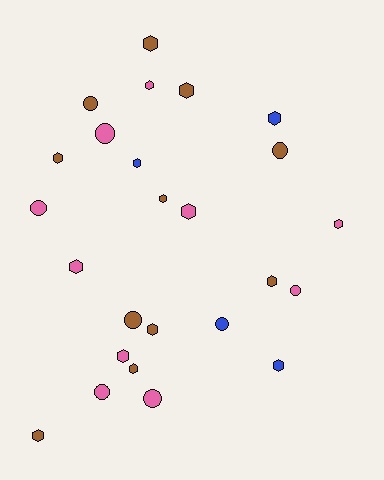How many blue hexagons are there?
There are 3 blue hexagons.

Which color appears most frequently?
Brown, with 11 objects.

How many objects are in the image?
There are 25 objects.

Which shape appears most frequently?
Hexagon, with 16 objects.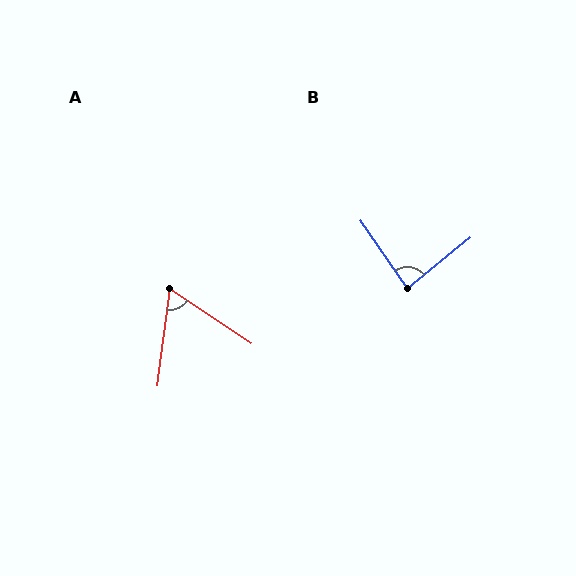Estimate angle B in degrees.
Approximately 85 degrees.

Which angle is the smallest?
A, at approximately 64 degrees.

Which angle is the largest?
B, at approximately 85 degrees.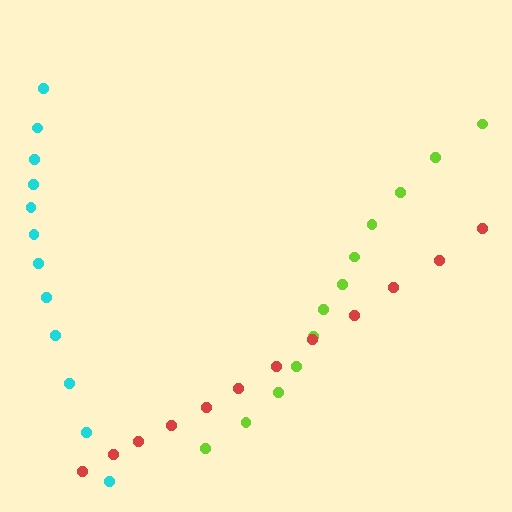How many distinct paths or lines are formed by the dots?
There are 3 distinct paths.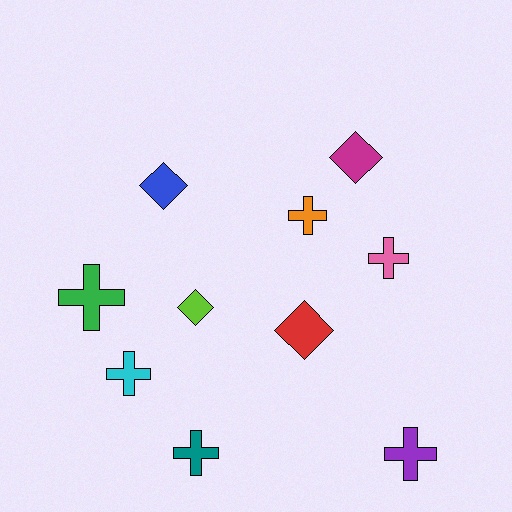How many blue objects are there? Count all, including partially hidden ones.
There is 1 blue object.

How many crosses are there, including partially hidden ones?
There are 6 crosses.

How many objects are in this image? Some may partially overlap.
There are 10 objects.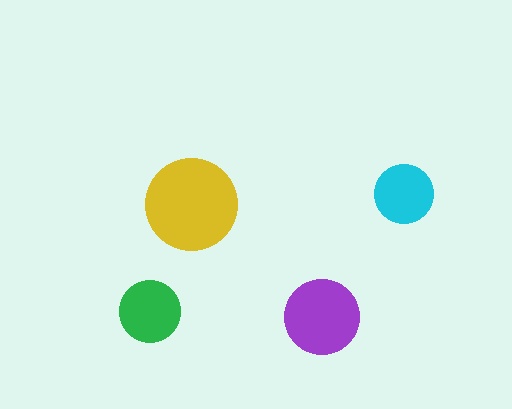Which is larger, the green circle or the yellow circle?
The yellow one.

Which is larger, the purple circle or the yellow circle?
The yellow one.